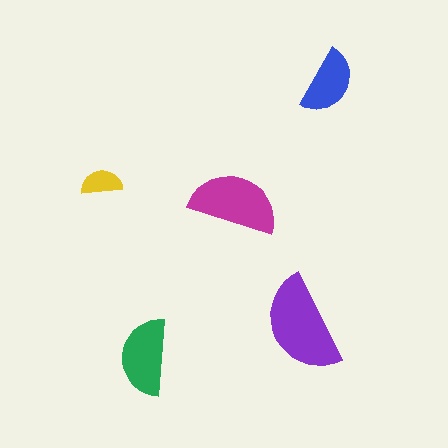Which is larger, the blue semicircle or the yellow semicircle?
The blue one.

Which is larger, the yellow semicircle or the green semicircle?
The green one.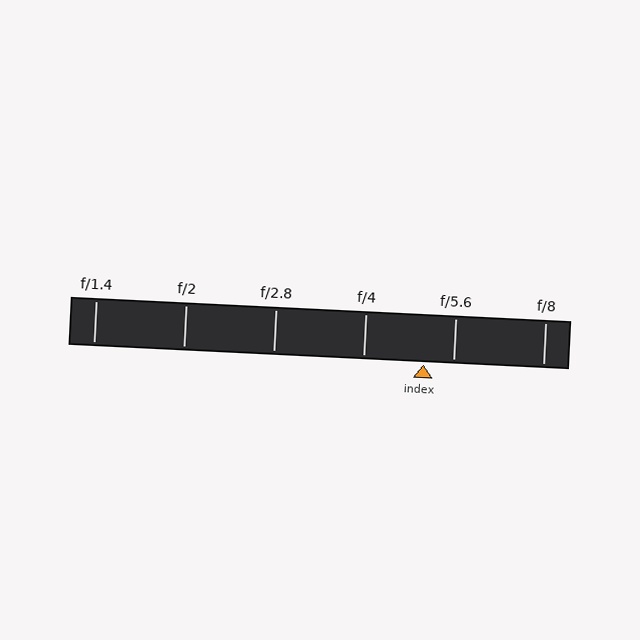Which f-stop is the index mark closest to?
The index mark is closest to f/5.6.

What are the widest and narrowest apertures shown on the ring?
The widest aperture shown is f/1.4 and the narrowest is f/8.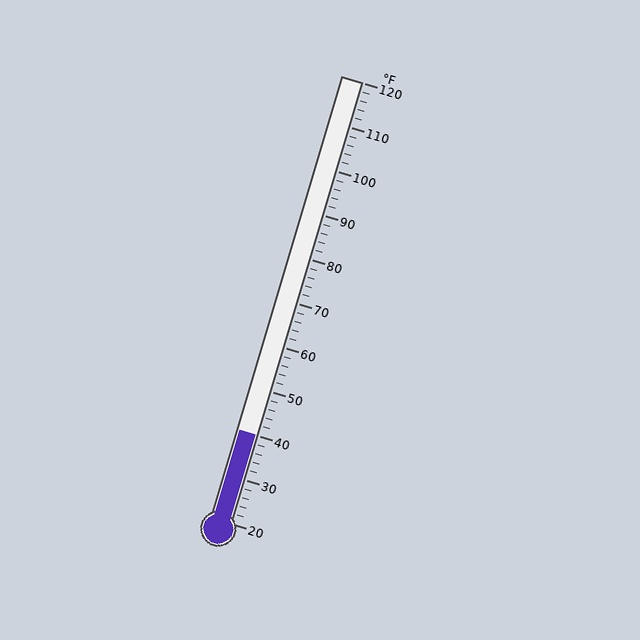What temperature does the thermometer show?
The thermometer shows approximately 40°F.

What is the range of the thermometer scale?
The thermometer scale ranges from 20°F to 120°F.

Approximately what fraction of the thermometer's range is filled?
The thermometer is filled to approximately 20% of its range.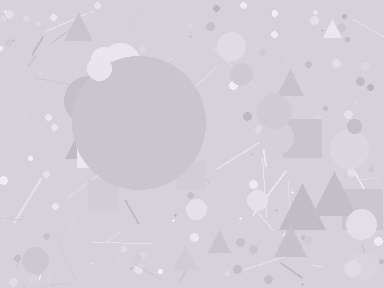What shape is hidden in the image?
A circle is hidden in the image.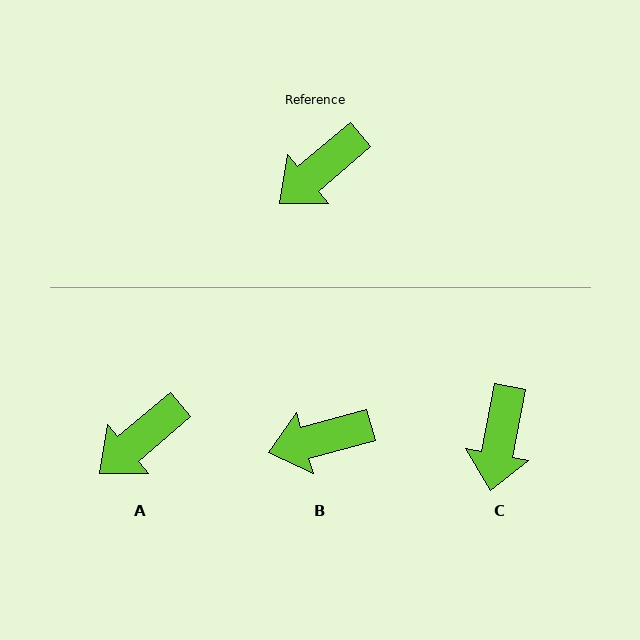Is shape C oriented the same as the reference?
No, it is off by about 39 degrees.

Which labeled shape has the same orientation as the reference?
A.